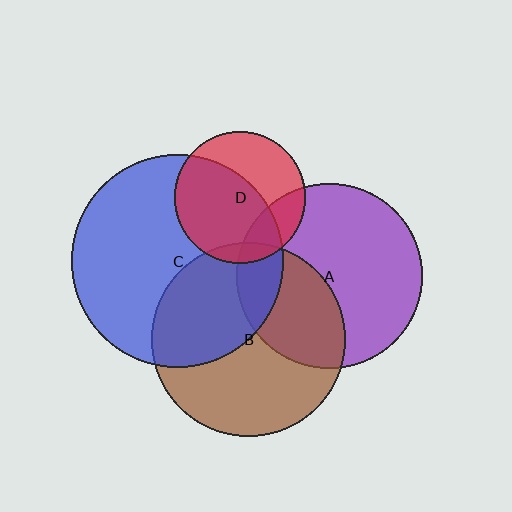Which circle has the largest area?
Circle C (blue).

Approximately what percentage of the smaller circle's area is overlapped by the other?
Approximately 40%.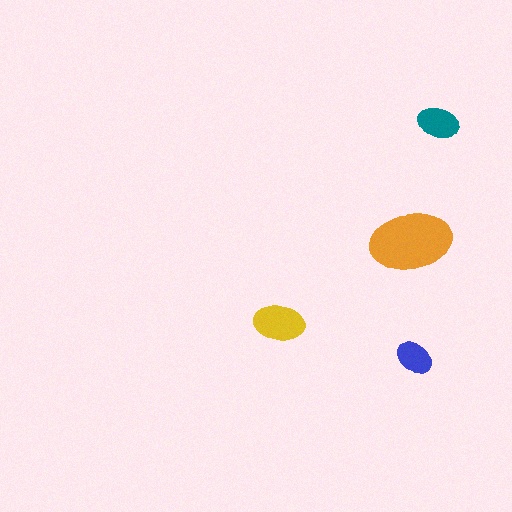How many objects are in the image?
There are 4 objects in the image.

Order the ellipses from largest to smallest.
the orange one, the yellow one, the teal one, the blue one.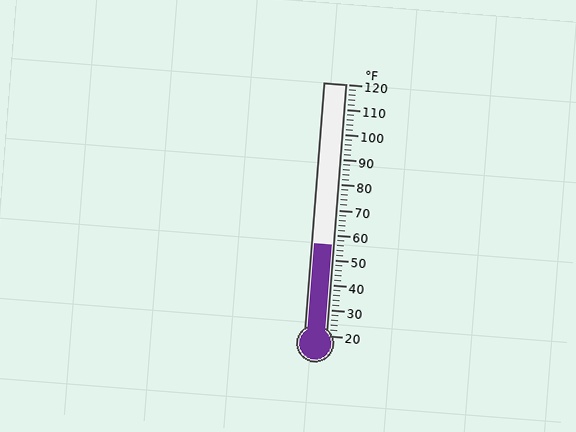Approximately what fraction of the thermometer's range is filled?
The thermometer is filled to approximately 35% of its range.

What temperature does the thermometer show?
The thermometer shows approximately 56°F.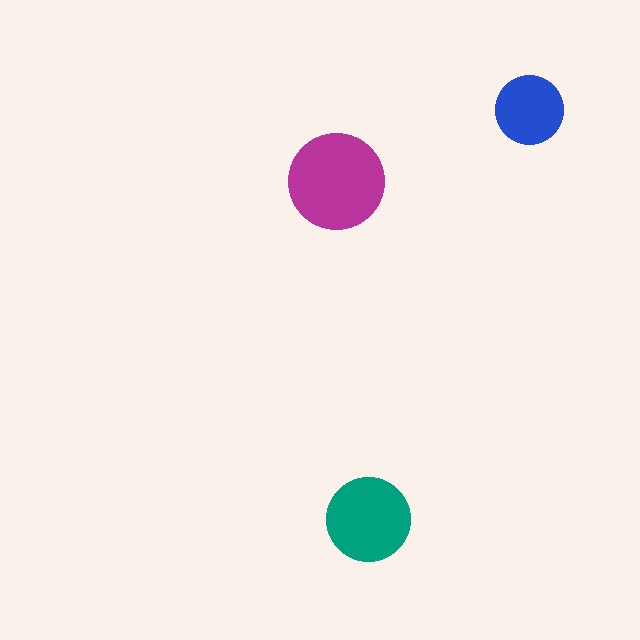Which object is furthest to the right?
The blue circle is rightmost.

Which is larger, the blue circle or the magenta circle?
The magenta one.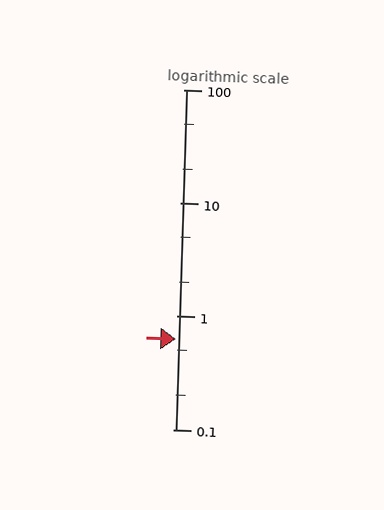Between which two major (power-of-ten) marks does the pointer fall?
The pointer is between 0.1 and 1.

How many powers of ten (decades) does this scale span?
The scale spans 3 decades, from 0.1 to 100.